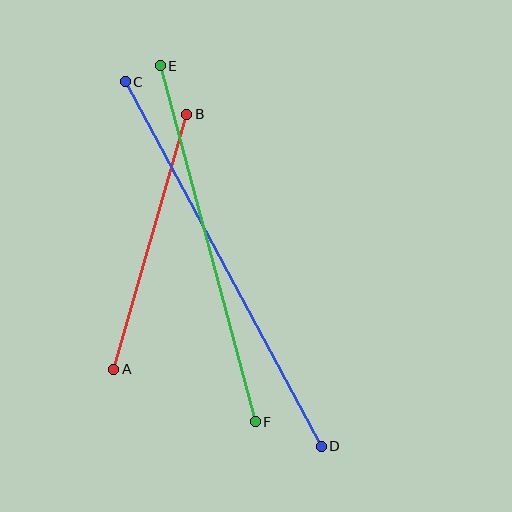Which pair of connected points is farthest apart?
Points C and D are farthest apart.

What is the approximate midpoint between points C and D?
The midpoint is at approximately (223, 264) pixels.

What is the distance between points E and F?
The distance is approximately 369 pixels.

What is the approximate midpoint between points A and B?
The midpoint is at approximately (150, 242) pixels.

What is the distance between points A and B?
The distance is approximately 265 pixels.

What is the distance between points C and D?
The distance is approximately 414 pixels.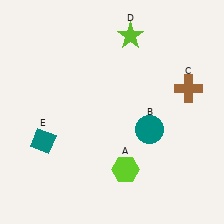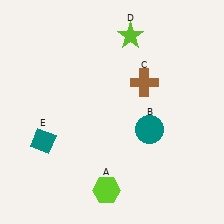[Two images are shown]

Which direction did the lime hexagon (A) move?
The lime hexagon (A) moved down.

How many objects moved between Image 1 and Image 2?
2 objects moved between the two images.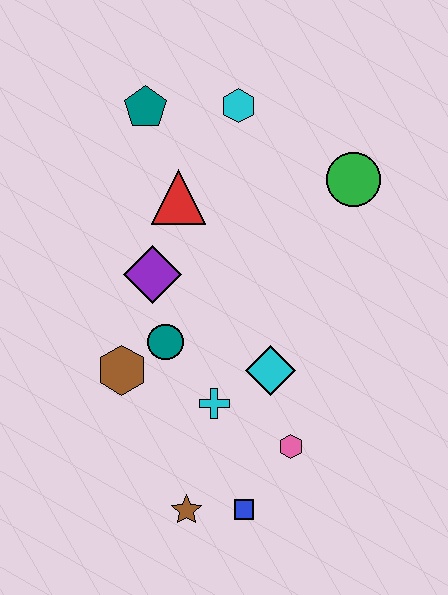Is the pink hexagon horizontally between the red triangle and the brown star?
No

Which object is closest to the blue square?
The brown star is closest to the blue square.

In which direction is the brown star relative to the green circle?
The brown star is below the green circle.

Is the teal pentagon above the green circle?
Yes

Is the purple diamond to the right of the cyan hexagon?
No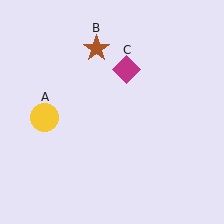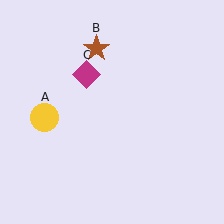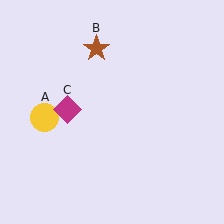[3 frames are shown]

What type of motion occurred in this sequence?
The magenta diamond (object C) rotated counterclockwise around the center of the scene.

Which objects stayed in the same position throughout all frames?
Yellow circle (object A) and brown star (object B) remained stationary.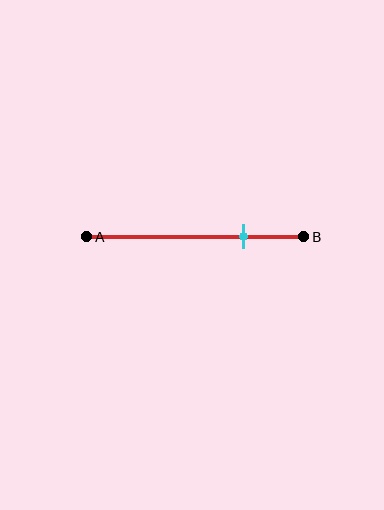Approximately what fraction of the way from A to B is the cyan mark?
The cyan mark is approximately 75% of the way from A to B.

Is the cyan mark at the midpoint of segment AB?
No, the mark is at about 75% from A, not at the 50% midpoint.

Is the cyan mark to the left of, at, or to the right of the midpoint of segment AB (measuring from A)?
The cyan mark is to the right of the midpoint of segment AB.